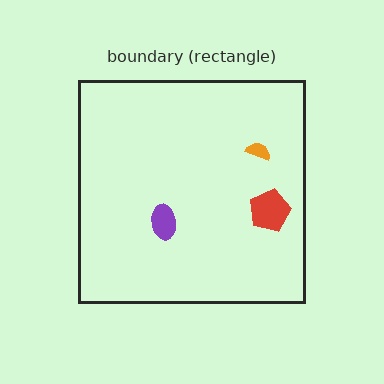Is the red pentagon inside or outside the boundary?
Inside.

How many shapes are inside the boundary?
3 inside, 0 outside.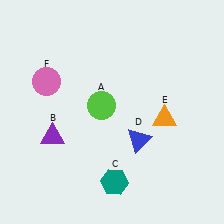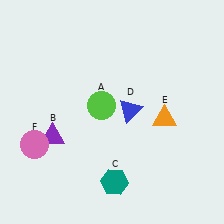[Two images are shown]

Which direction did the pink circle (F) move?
The pink circle (F) moved down.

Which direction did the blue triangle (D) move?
The blue triangle (D) moved up.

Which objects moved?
The objects that moved are: the blue triangle (D), the pink circle (F).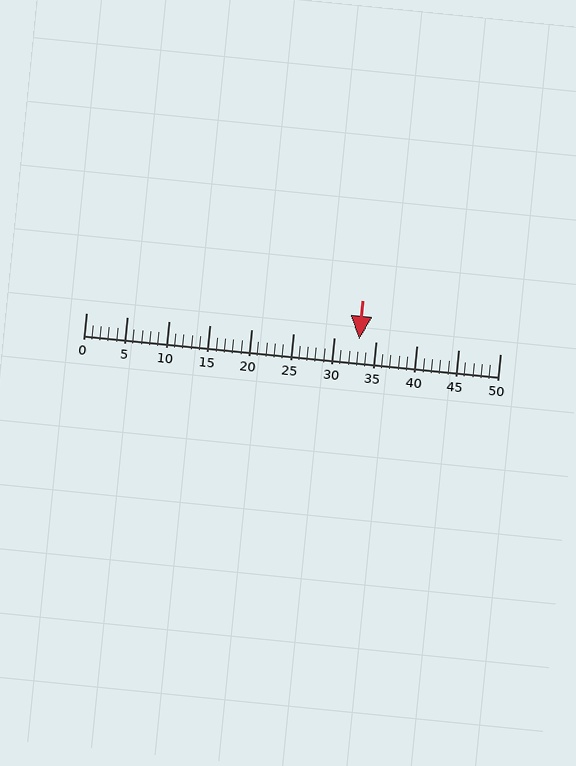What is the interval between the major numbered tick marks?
The major tick marks are spaced 5 units apart.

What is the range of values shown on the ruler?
The ruler shows values from 0 to 50.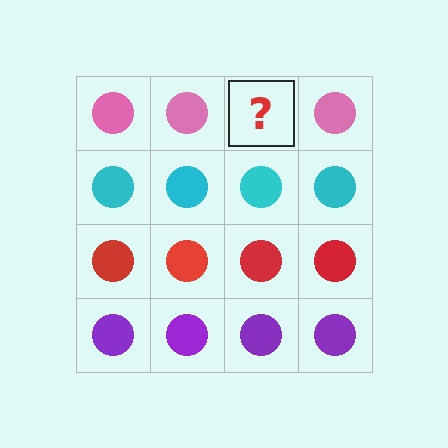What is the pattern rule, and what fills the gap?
The rule is that each row has a consistent color. The gap should be filled with a pink circle.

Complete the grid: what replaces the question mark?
The question mark should be replaced with a pink circle.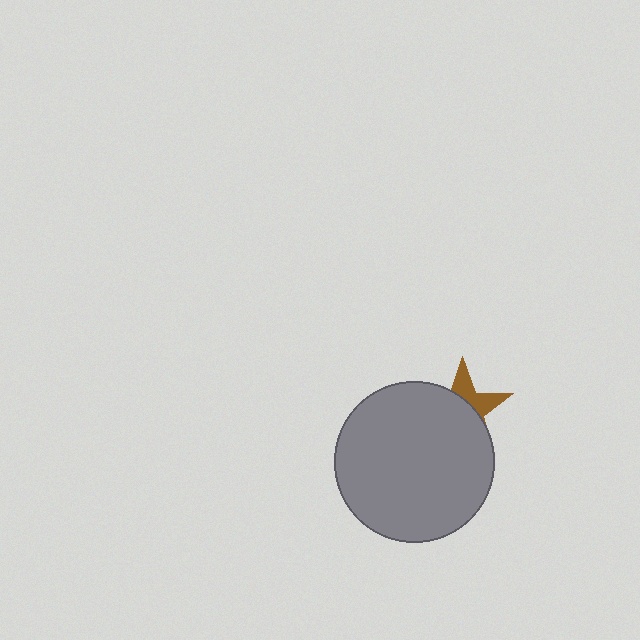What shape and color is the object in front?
The object in front is a gray circle.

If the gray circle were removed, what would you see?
You would see the complete brown star.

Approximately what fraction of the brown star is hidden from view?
Roughly 67% of the brown star is hidden behind the gray circle.